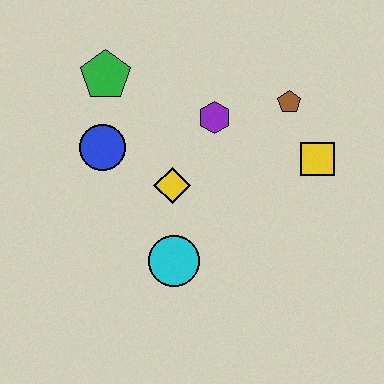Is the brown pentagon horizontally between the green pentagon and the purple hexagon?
No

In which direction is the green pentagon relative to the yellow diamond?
The green pentagon is above the yellow diamond.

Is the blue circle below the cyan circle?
No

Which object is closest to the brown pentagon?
The yellow square is closest to the brown pentagon.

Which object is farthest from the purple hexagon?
The cyan circle is farthest from the purple hexagon.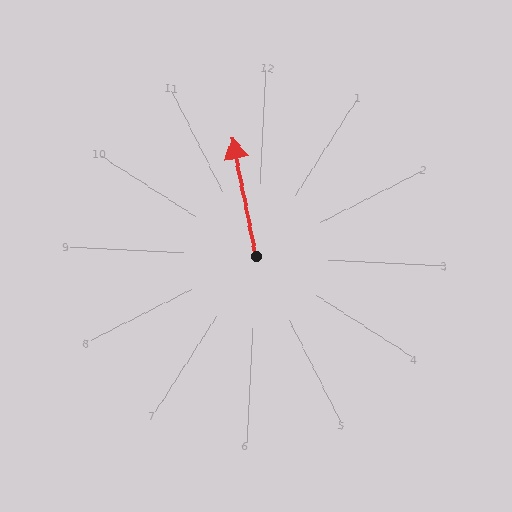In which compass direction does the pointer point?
North.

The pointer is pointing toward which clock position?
Roughly 12 o'clock.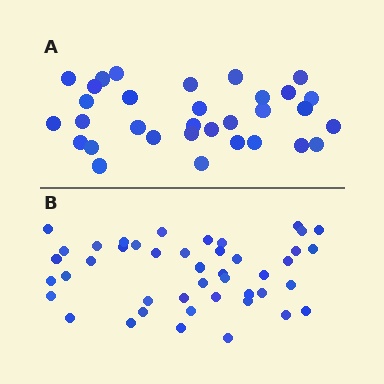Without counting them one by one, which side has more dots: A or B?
Region B (the bottom region) has more dots.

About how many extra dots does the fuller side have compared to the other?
Region B has roughly 12 or so more dots than region A.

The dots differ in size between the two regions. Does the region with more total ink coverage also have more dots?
No. Region A has more total ink coverage because its dots are larger, but region B actually contains more individual dots. Total area can be misleading — the number of items is what matters here.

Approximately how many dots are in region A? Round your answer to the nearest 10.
About 30 dots. (The exact count is 32, which rounds to 30.)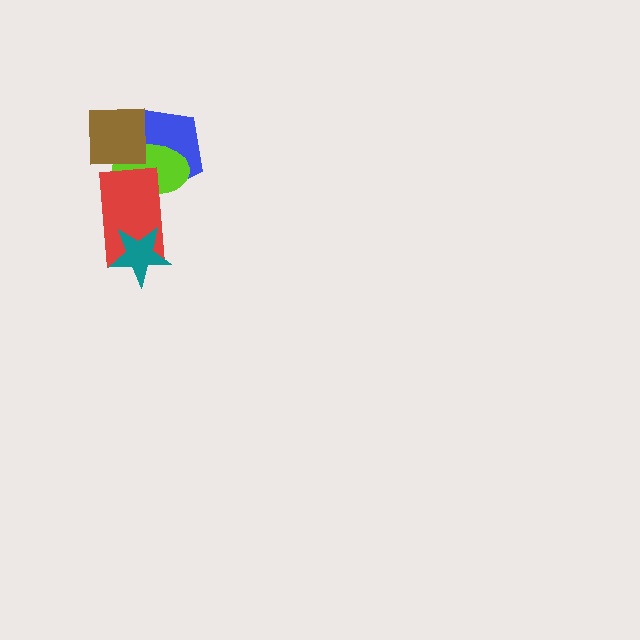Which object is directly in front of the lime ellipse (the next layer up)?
The red rectangle is directly in front of the lime ellipse.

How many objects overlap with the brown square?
2 objects overlap with the brown square.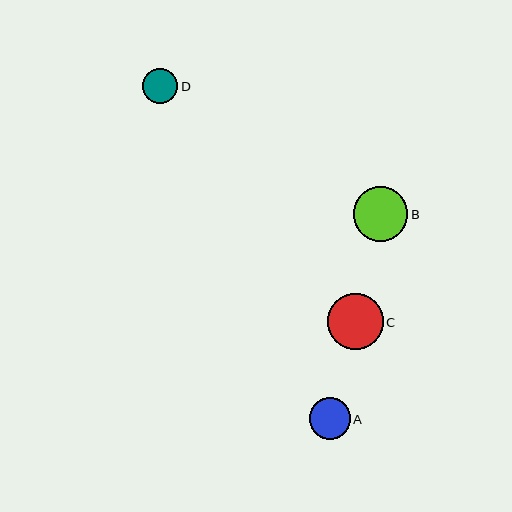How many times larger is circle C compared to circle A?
Circle C is approximately 1.4 times the size of circle A.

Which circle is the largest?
Circle C is the largest with a size of approximately 56 pixels.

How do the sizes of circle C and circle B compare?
Circle C and circle B are approximately the same size.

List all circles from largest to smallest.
From largest to smallest: C, B, A, D.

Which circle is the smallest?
Circle D is the smallest with a size of approximately 35 pixels.